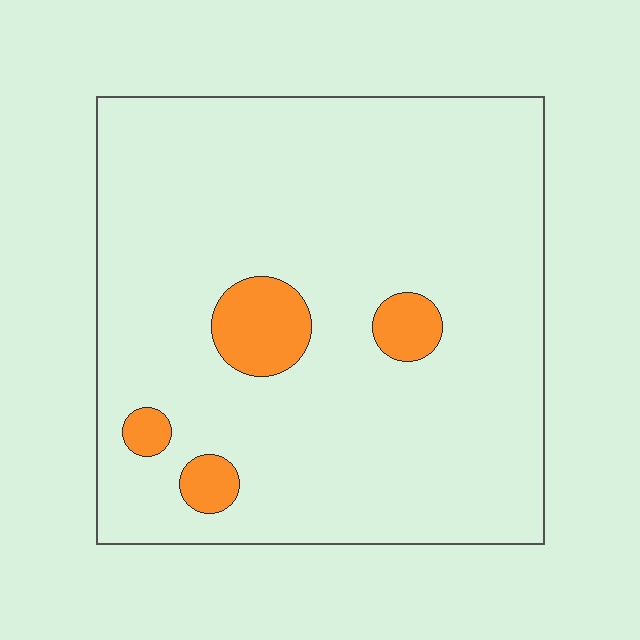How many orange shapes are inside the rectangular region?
4.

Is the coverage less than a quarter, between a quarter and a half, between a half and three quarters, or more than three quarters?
Less than a quarter.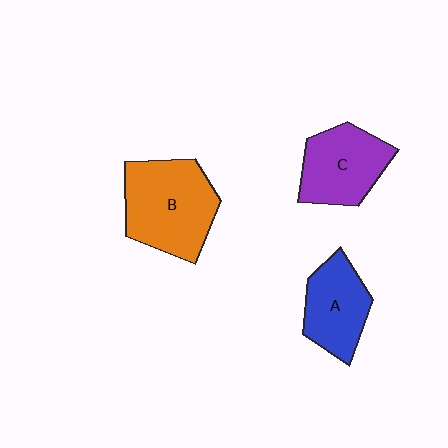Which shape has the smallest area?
Shape A (blue).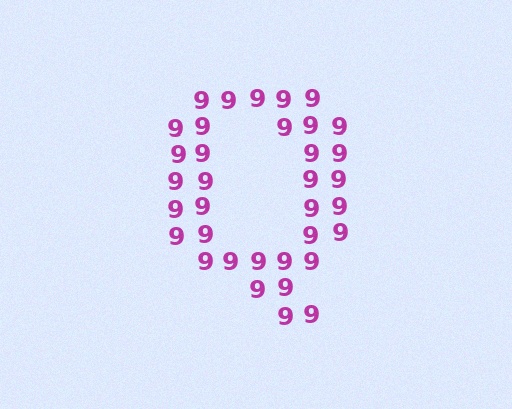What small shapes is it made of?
It is made of small digit 9's.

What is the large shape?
The large shape is the letter Q.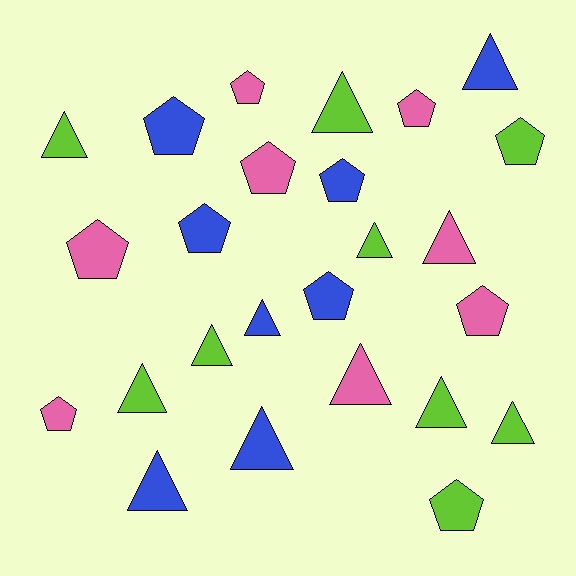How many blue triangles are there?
There are 4 blue triangles.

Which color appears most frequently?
Lime, with 9 objects.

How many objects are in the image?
There are 25 objects.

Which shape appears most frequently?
Triangle, with 13 objects.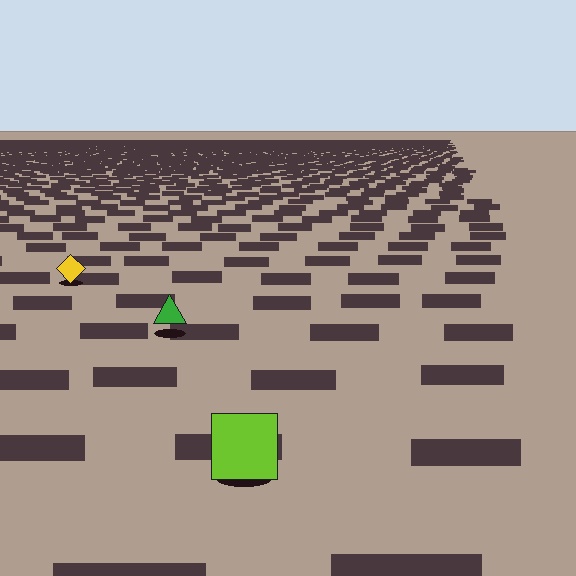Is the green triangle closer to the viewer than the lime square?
No. The lime square is closer — you can tell from the texture gradient: the ground texture is coarser near it.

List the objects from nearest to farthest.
From nearest to farthest: the lime square, the green triangle, the yellow diamond.